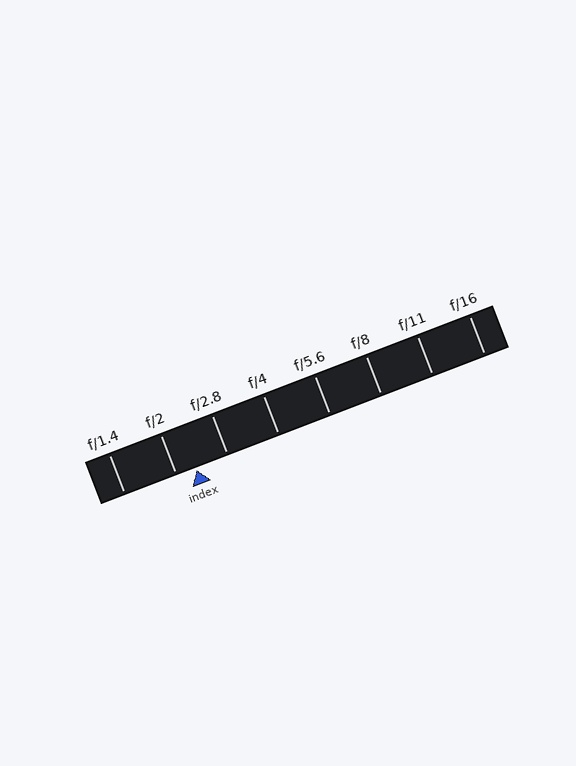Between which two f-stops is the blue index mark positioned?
The index mark is between f/2 and f/2.8.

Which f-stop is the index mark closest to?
The index mark is closest to f/2.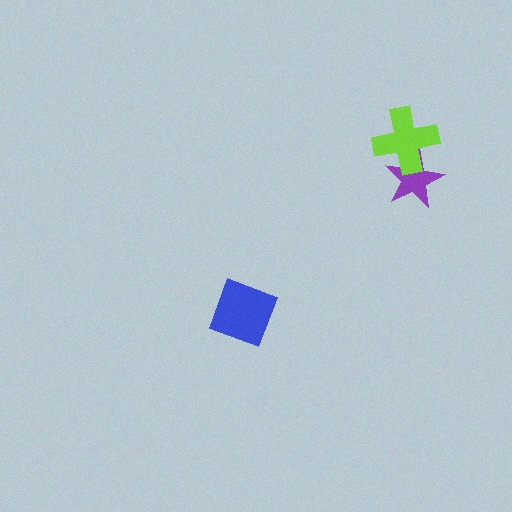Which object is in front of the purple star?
The lime cross is in front of the purple star.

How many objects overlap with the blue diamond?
0 objects overlap with the blue diamond.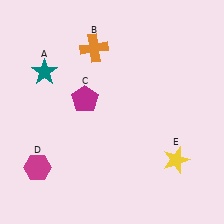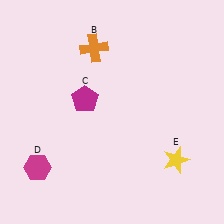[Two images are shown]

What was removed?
The teal star (A) was removed in Image 2.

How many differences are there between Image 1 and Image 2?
There is 1 difference between the two images.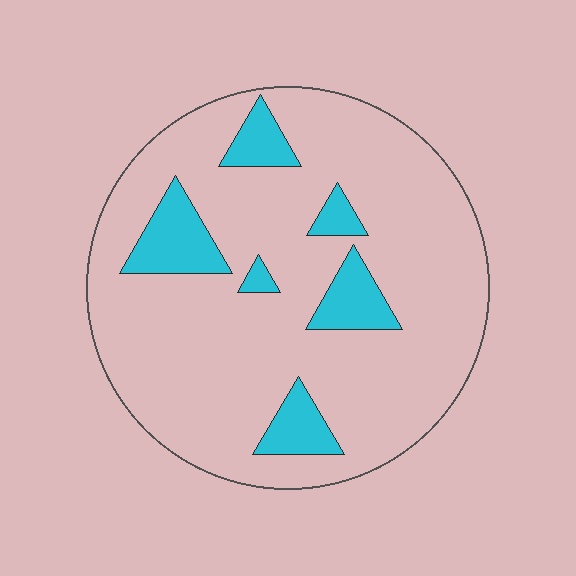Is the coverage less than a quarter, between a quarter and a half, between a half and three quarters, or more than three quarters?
Less than a quarter.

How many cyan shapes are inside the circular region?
6.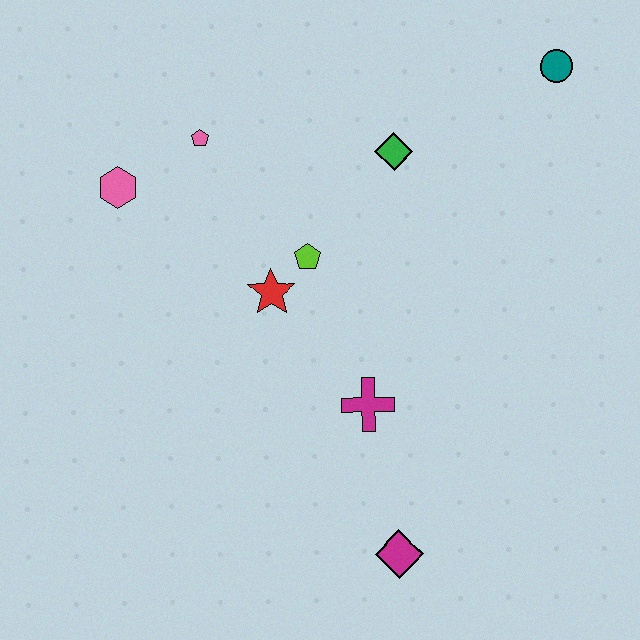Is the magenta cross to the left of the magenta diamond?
Yes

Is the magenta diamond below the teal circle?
Yes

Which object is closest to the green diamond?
The lime pentagon is closest to the green diamond.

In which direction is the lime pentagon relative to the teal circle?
The lime pentagon is to the left of the teal circle.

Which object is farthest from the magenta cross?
The teal circle is farthest from the magenta cross.